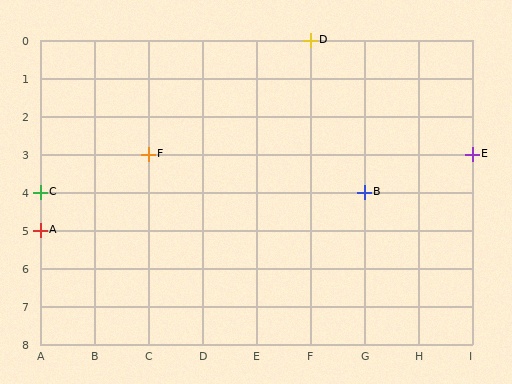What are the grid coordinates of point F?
Point F is at grid coordinates (C, 3).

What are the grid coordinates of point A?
Point A is at grid coordinates (A, 5).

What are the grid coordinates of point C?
Point C is at grid coordinates (A, 4).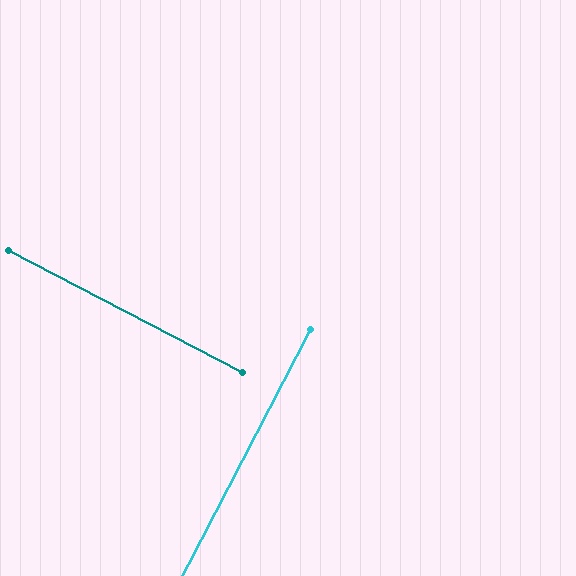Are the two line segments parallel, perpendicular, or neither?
Perpendicular — they meet at approximately 90°.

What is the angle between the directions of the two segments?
Approximately 90 degrees.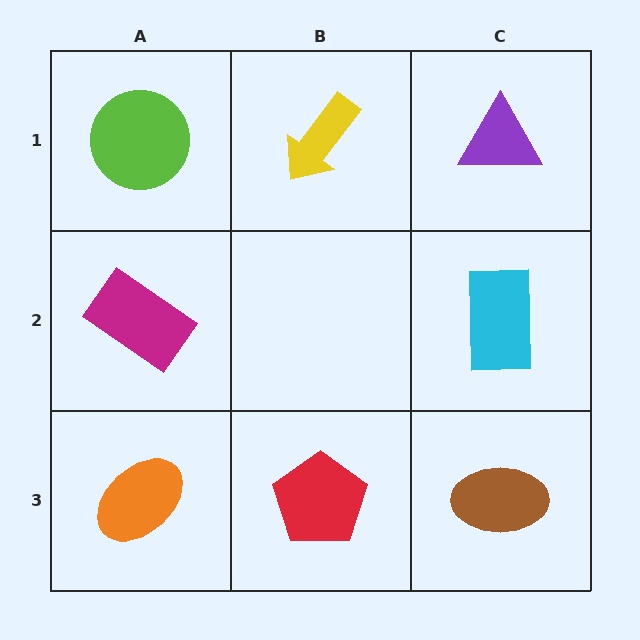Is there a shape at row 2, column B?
No, that cell is empty.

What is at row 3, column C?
A brown ellipse.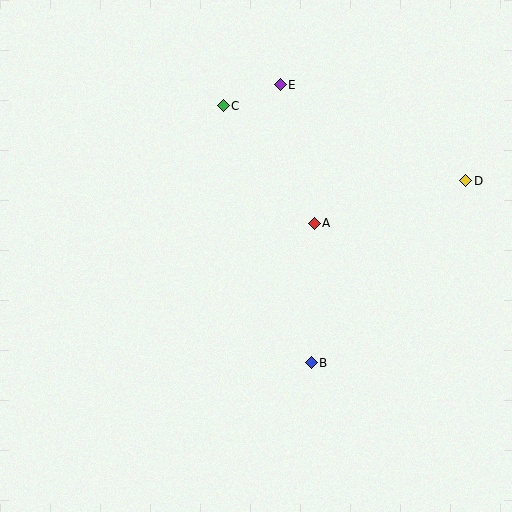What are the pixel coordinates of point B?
Point B is at (311, 363).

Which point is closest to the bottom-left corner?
Point B is closest to the bottom-left corner.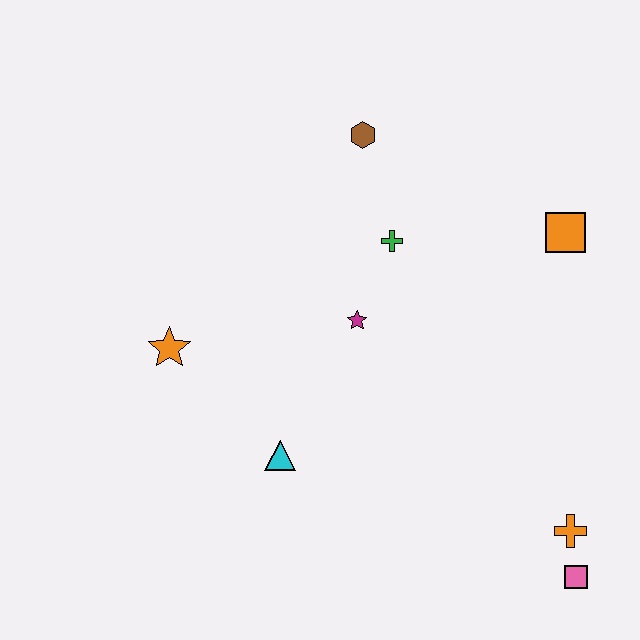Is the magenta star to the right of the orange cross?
No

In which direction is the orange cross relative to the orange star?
The orange cross is to the right of the orange star.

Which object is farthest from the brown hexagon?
The pink square is farthest from the brown hexagon.